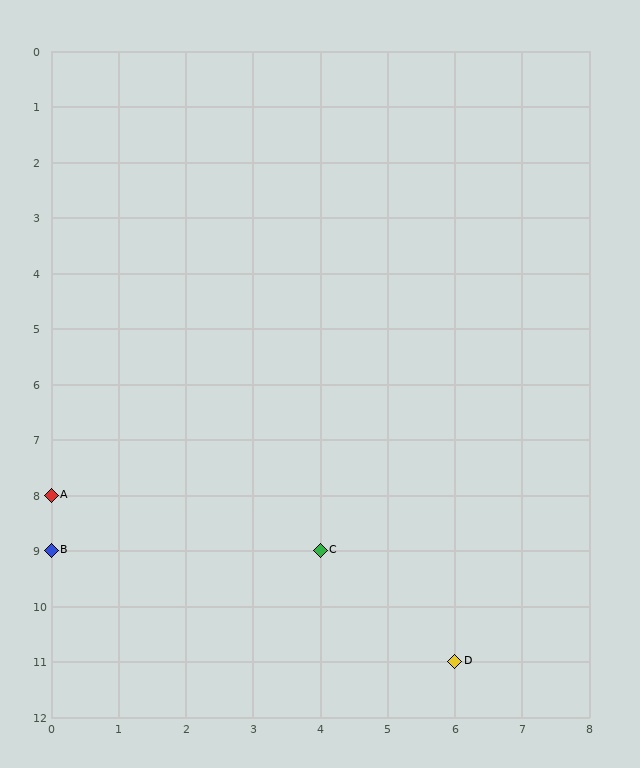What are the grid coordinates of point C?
Point C is at grid coordinates (4, 9).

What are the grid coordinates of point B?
Point B is at grid coordinates (0, 9).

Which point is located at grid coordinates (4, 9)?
Point C is at (4, 9).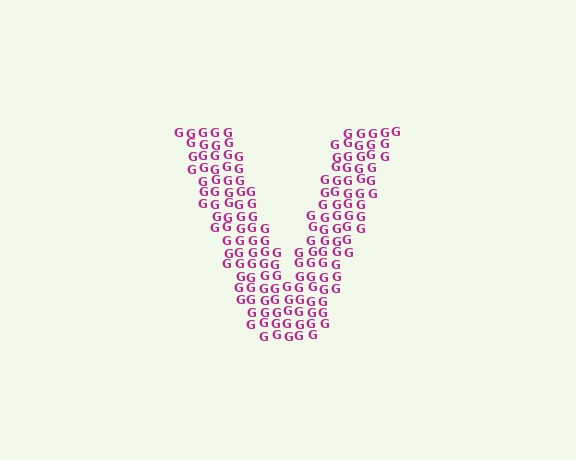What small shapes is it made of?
It is made of small letter G's.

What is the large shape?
The large shape is the letter V.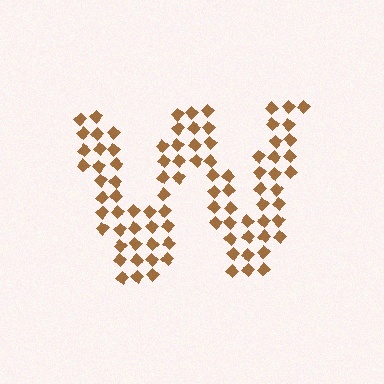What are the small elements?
The small elements are diamonds.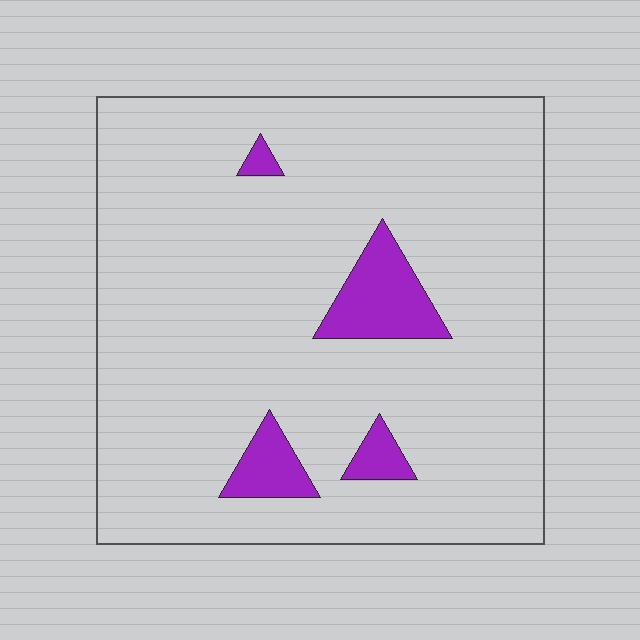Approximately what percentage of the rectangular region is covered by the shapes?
Approximately 10%.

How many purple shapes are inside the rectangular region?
4.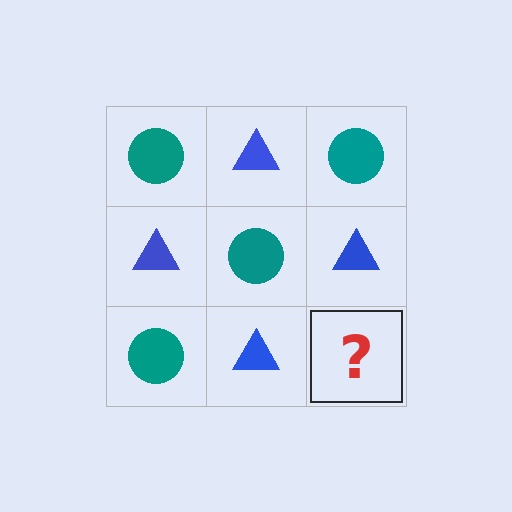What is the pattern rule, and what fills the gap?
The rule is that it alternates teal circle and blue triangle in a checkerboard pattern. The gap should be filled with a teal circle.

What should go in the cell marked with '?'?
The missing cell should contain a teal circle.